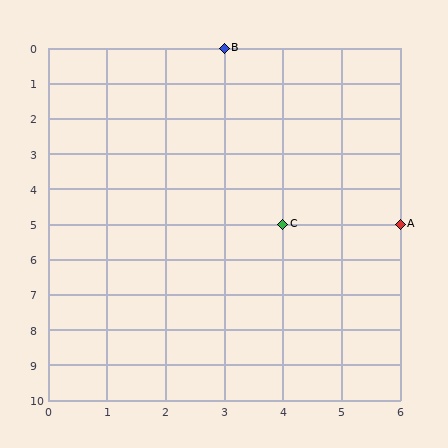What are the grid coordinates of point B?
Point B is at grid coordinates (3, 0).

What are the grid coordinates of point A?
Point A is at grid coordinates (6, 5).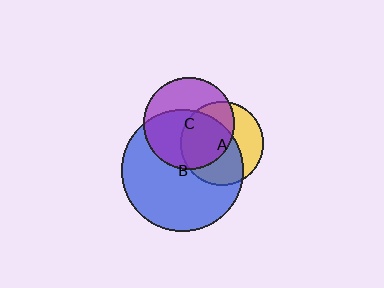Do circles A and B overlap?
Yes.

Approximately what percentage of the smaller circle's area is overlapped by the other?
Approximately 65%.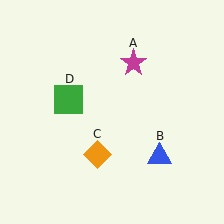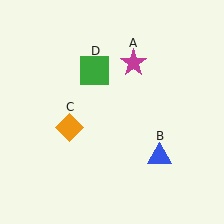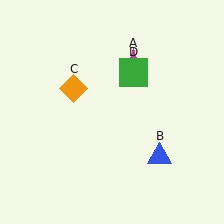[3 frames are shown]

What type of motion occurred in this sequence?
The orange diamond (object C), green square (object D) rotated clockwise around the center of the scene.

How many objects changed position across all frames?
2 objects changed position: orange diamond (object C), green square (object D).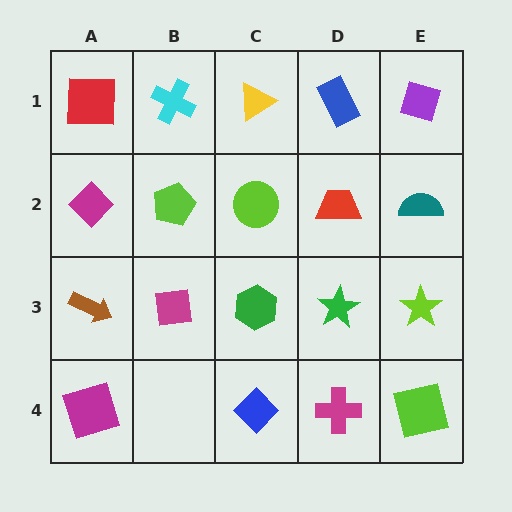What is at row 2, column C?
A lime circle.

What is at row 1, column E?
A purple diamond.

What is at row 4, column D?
A magenta cross.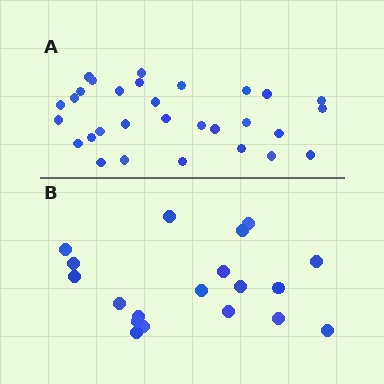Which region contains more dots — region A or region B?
Region A (the top region) has more dots.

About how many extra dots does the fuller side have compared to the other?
Region A has roughly 12 or so more dots than region B.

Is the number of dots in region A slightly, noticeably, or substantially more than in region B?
Region A has substantially more. The ratio is roughly 1.6 to 1.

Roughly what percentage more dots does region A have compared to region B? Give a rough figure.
About 60% more.